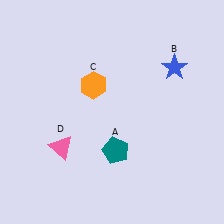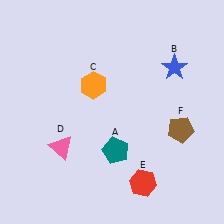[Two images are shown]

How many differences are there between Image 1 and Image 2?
There are 2 differences between the two images.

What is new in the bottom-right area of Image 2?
A brown pentagon (F) was added in the bottom-right area of Image 2.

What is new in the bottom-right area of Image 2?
A red hexagon (E) was added in the bottom-right area of Image 2.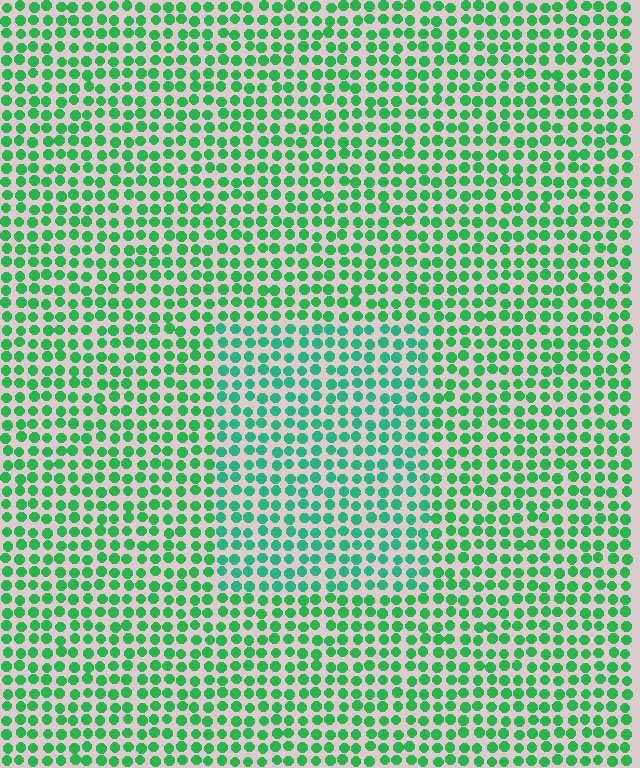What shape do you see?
I see a rectangle.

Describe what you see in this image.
The image is filled with small green elements in a uniform arrangement. A rectangle-shaped region is visible where the elements are tinted to a slightly different hue, forming a subtle color boundary.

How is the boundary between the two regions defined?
The boundary is defined purely by a slight shift in hue (about 25 degrees). Spacing, size, and orientation are identical on both sides.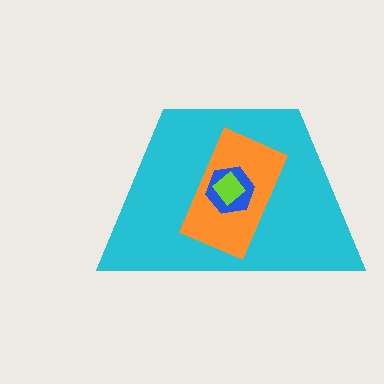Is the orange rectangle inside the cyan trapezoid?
Yes.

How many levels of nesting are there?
4.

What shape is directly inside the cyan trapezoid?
The orange rectangle.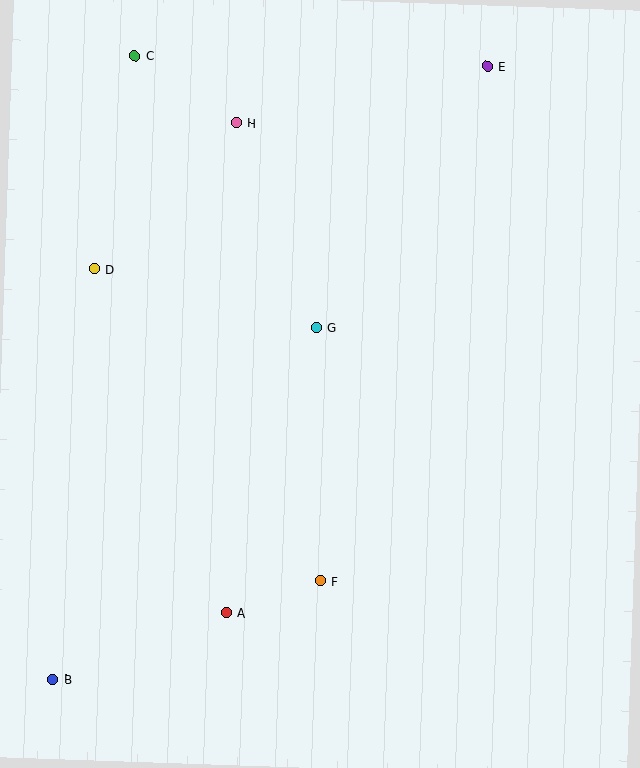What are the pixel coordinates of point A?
Point A is at (226, 613).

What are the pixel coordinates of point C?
Point C is at (135, 56).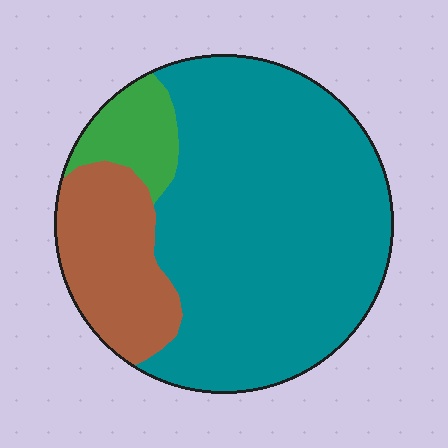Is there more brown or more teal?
Teal.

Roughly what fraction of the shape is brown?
Brown takes up between a sixth and a third of the shape.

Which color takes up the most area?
Teal, at roughly 70%.